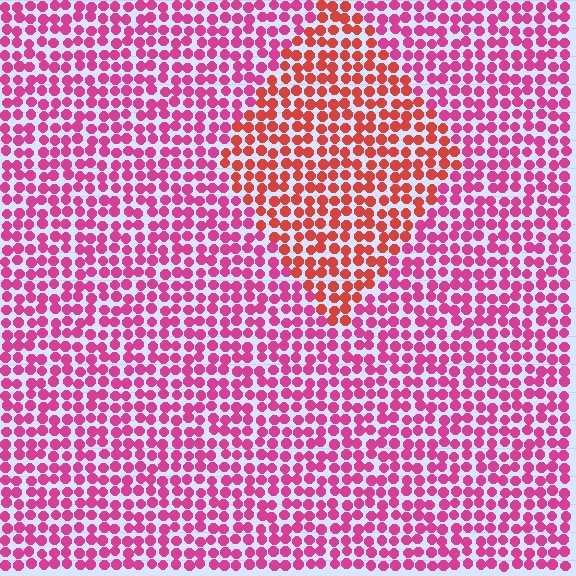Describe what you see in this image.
The image is filled with small magenta elements in a uniform arrangement. A diamond-shaped region is visible where the elements are tinted to a slightly different hue, forming a subtle color boundary.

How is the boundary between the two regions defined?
The boundary is defined purely by a slight shift in hue (about 37 degrees). Spacing, size, and orientation are identical on both sides.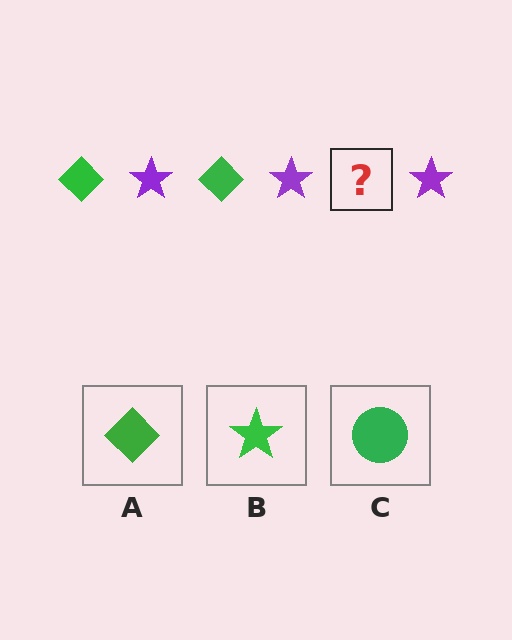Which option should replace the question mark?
Option A.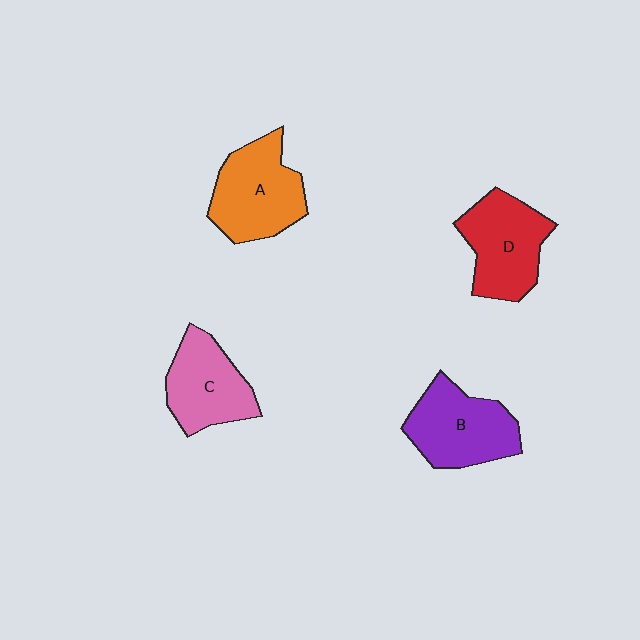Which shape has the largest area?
Shape A (orange).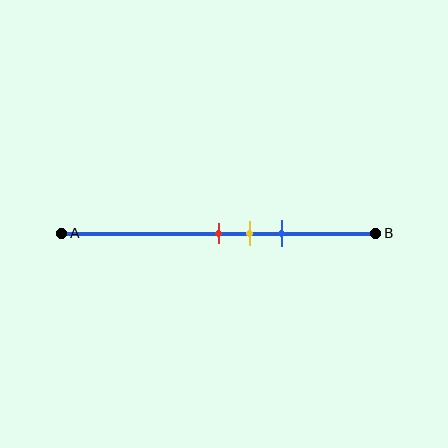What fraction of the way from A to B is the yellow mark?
The yellow mark is approximately 60% (0.6) of the way from A to B.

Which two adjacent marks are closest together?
The red and yellow marks are the closest adjacent pair.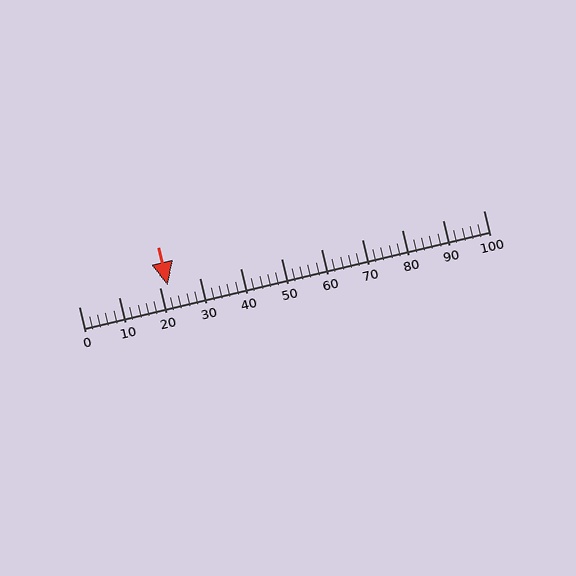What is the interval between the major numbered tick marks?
The major tick marks are spaced 10 units apart.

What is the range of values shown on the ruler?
The ruler shows values from 0 to 100.